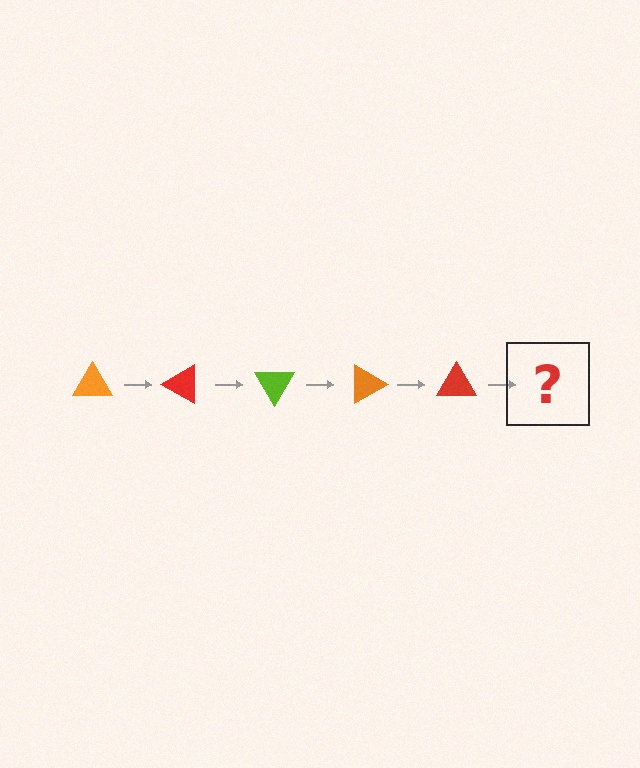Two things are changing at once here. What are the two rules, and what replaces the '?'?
The two rules are that it rotates 30 degrees each step and the color cycles through orange, red, and lime. The '?' should be a lime triangle, rotated 150 degrees from the start.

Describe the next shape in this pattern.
It should be a lime triangle, rotated 150 degrees from the start.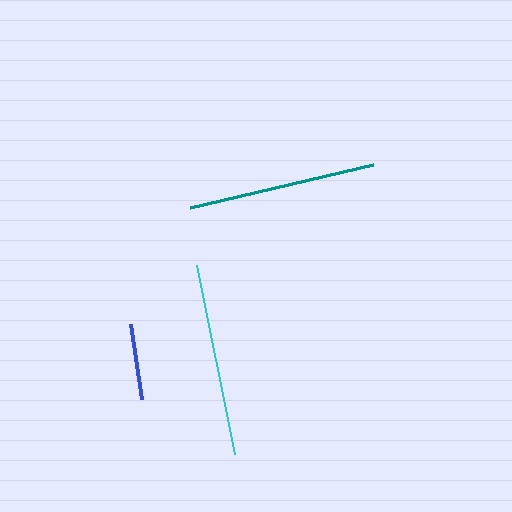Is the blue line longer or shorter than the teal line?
The teal line is longer than the blue line.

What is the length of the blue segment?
The blue segment is approximately 76 pixels long.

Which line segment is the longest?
The cyan line is the longest at approximately 193 pixels.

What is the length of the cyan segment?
The cyan segment is approximately 193 pixels long.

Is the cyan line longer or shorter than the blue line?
The cyan line is longer than the blue line.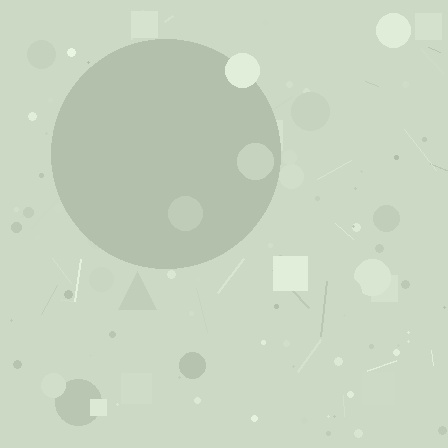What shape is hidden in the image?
A circle is hidden in the image.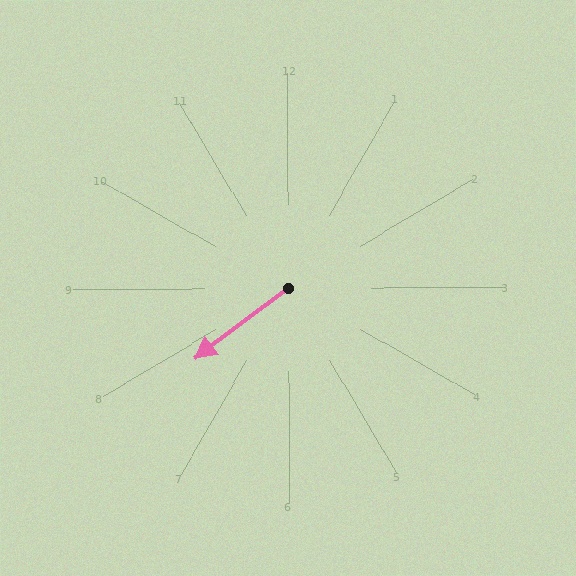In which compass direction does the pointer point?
Southwest.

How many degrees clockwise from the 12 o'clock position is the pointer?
Approximately 233 degrees.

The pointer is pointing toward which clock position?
Roughly 8 o'clock.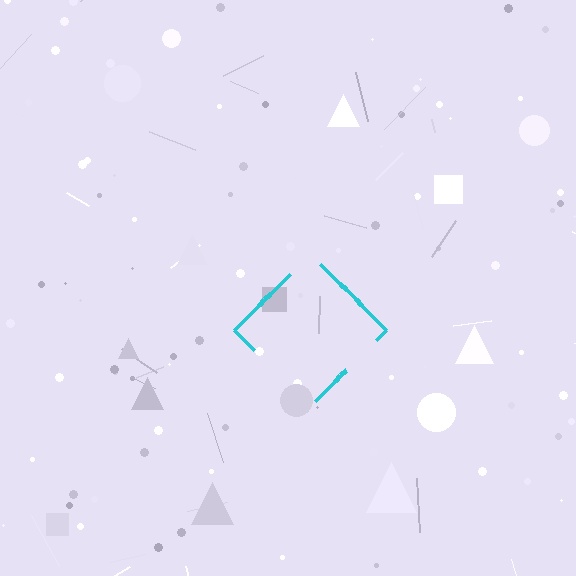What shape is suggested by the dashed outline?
The dashed outline suggests a diamond.